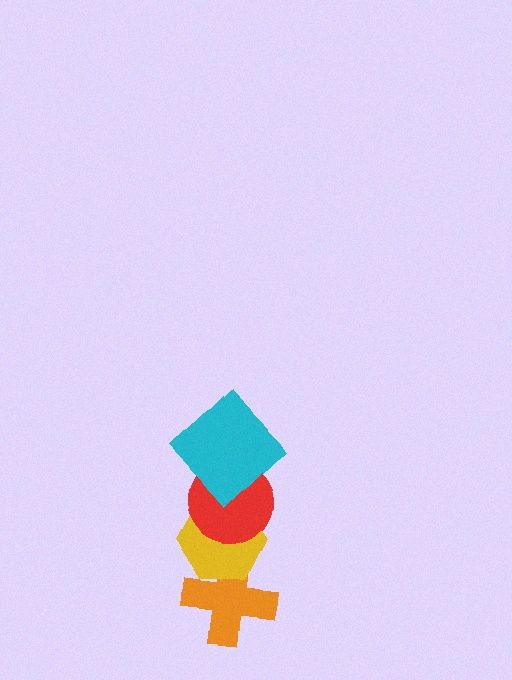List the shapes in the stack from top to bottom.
From top to bottom: the cyan diamond, the red circle, the yellow hexagon, the orange cross.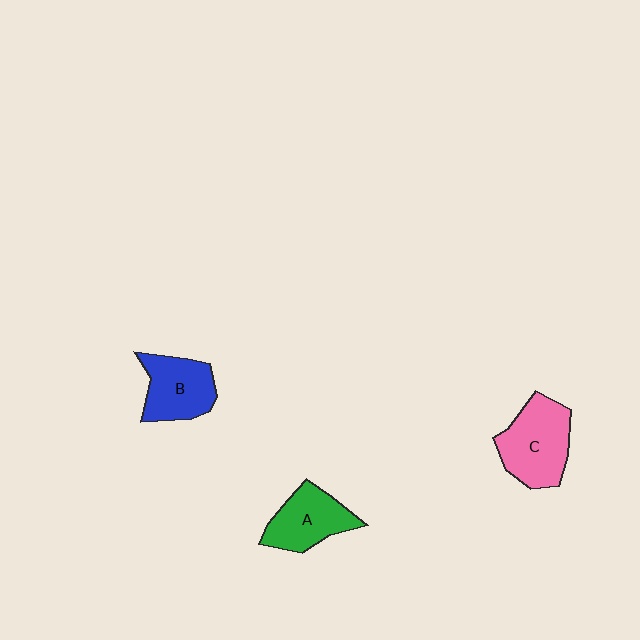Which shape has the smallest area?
Shape A (green).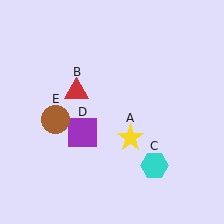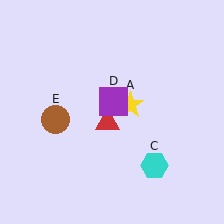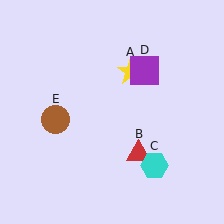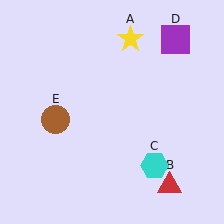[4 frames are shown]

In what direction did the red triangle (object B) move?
The red triangle (object B) moved down and to the right.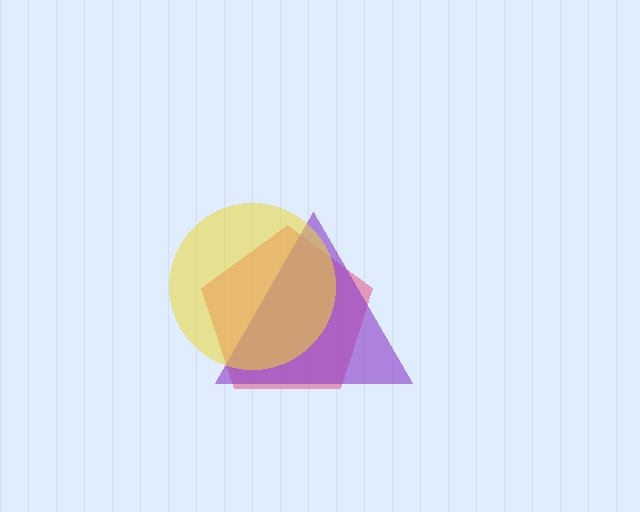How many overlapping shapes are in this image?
There are 3 overlapping shapes in the image.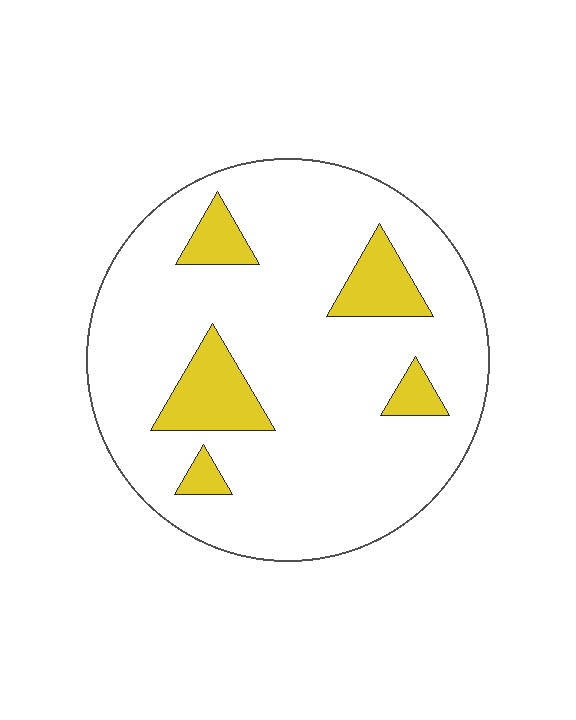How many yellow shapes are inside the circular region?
5.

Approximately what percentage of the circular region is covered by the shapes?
Approximately 15%.